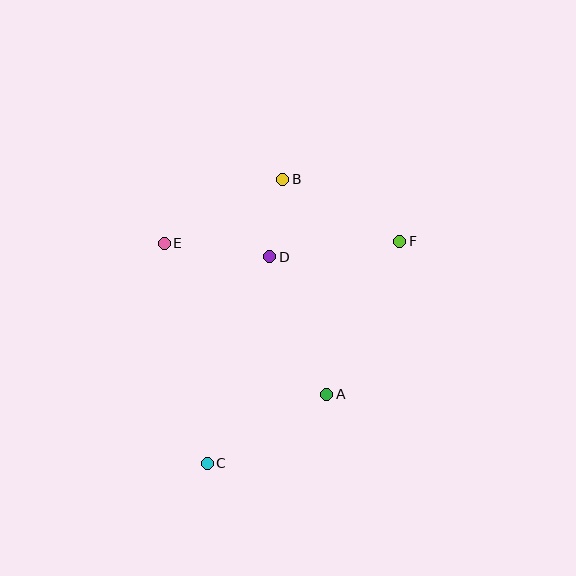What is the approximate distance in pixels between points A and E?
The distance between A and E is approximately 222 pixels.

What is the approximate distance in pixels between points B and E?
The distance between B and E is approximately 135 pixels.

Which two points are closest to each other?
Points B and D are closest to each other.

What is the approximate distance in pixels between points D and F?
The distance between D and F is approximately 131 pixels.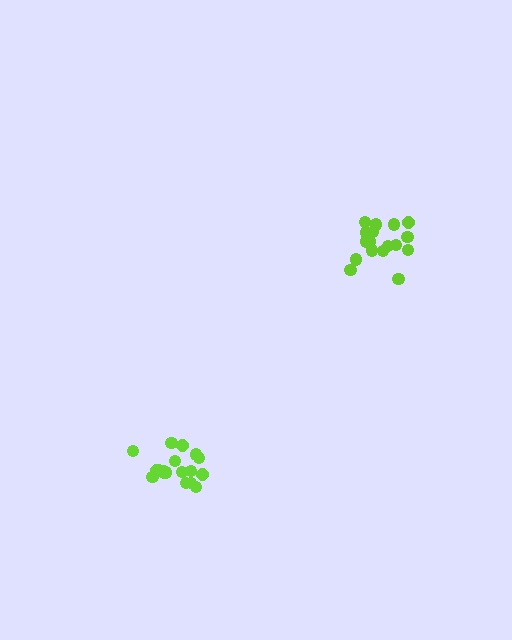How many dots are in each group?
Group 1: 19 dots, Group 2: 17 dots (36 total).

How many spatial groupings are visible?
There are 2 spatial groupings.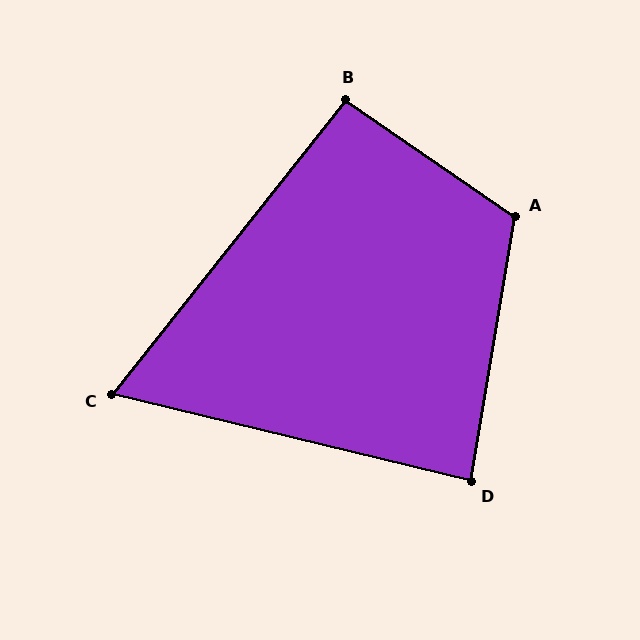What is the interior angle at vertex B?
Approximately 94 degrees (approximately right).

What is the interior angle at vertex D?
Approximately 86 degrees (approximately right).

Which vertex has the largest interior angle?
A, at approximately 115 degrees.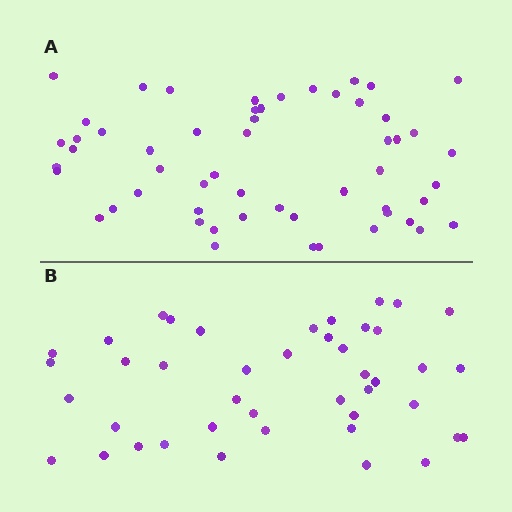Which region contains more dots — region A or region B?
Region A (the top region) has more dots.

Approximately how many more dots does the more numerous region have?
Region A has roughly 12 or so more dots than region B.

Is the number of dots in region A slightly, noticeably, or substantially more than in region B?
Region A has noticeably more, but not dramatically so. The ratio is roughly 1.3 to 1.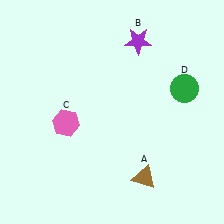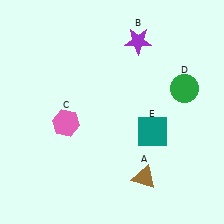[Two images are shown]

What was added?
A teal square (E) was added in Image 2.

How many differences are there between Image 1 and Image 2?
There is 1 difference between the two images.